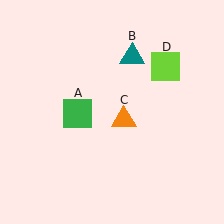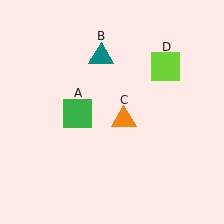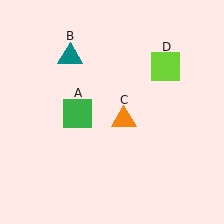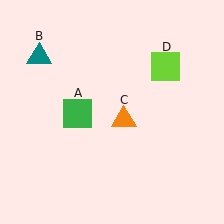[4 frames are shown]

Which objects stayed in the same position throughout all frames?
Green square (object A) and orange triangle (object C) and lime square (object D) remained stationary.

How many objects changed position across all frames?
1 object changed position: teal triangle (object B).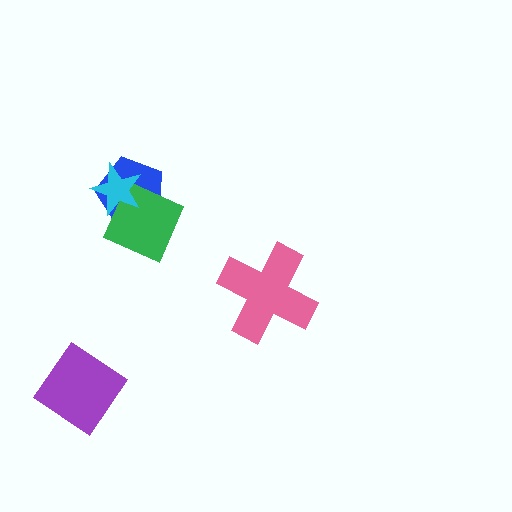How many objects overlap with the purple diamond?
0 objects overlap with the purple diamond.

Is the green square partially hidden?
Yes, it is partially covered by another shape.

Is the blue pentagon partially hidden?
Yes, it is partially covered by another shape.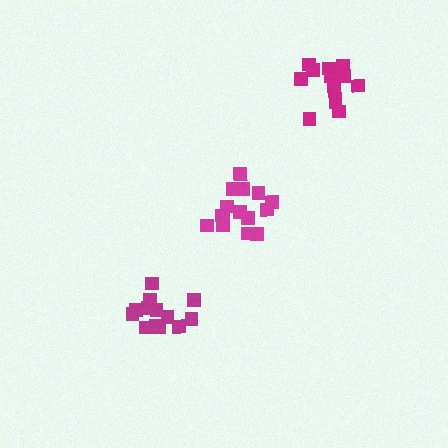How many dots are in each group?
Group 1: 13 dots, Group 2: 15 dots, Group 3: 13 dots (41 total).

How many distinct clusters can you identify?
There are 3 distinct clusters.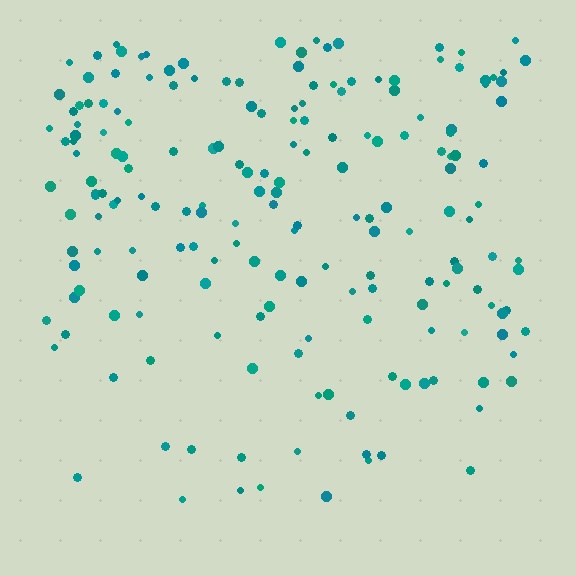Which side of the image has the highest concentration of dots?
The top.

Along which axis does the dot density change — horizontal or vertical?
Vertical.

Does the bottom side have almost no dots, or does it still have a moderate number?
Still a moderate number, just noticeably fewer than the top.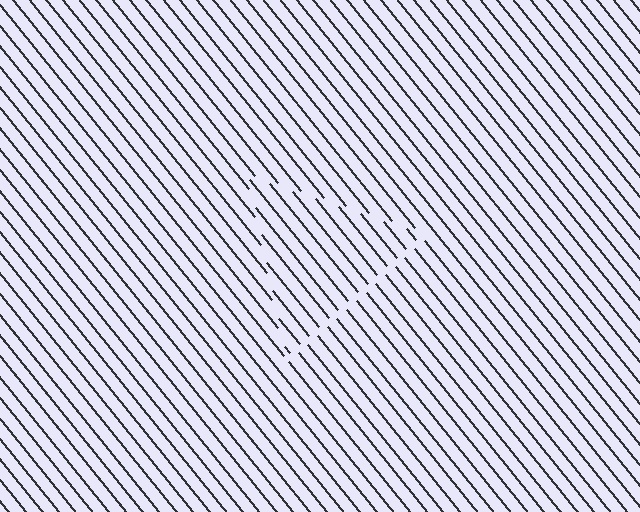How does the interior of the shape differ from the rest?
The interior of the shape contains the same grating, shifted by half a period — the contour is defined by the phase discontinuity where line-ends from the inner and outer gratings abut.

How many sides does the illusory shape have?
3 sides — the line-ends trace a triangle.